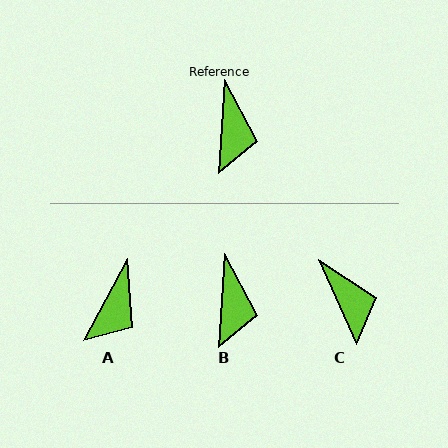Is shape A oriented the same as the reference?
No, it is off by about 24 degrees.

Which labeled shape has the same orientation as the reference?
B.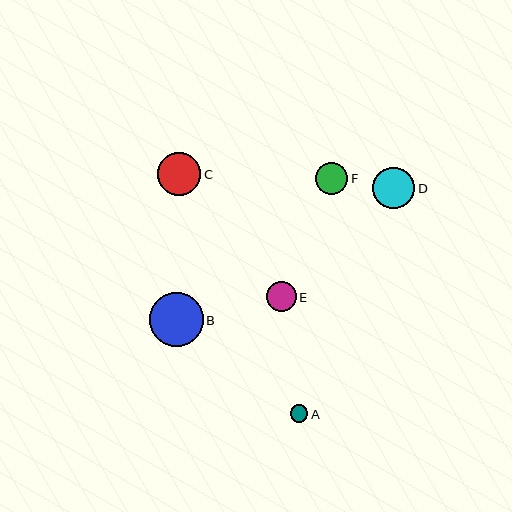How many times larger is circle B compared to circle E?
Circle B is approximately 1.8 times the size of circle E.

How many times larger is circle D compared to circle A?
Circle D is approximately 2.4 times the size of circle A.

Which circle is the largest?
Circle B is the largest with a size of approximately 54 pixels.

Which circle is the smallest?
Circle A is the smallest with a size of approximately 18 pixels.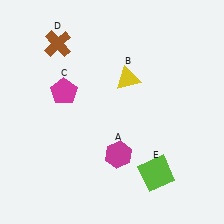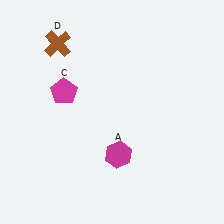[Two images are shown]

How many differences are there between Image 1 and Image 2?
There are 2 differences between the two images.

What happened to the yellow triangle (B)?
The yellow triangle (B) was removed in Image 2. It was in the top-right area of Image 1.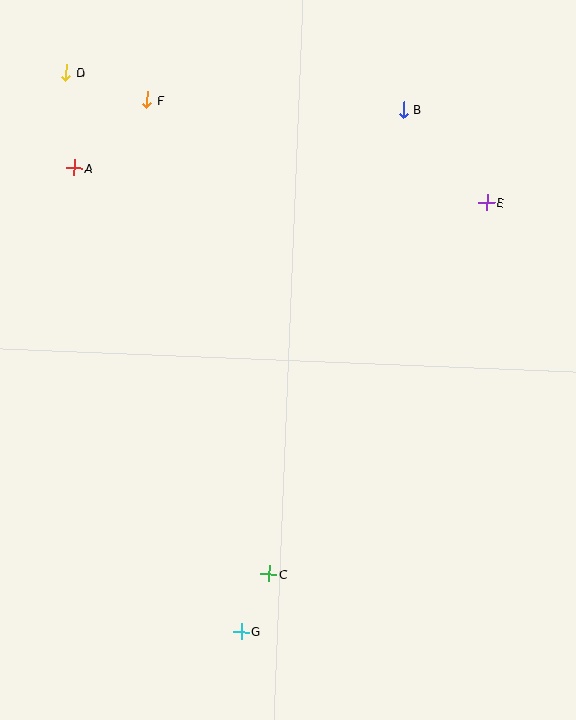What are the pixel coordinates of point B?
Point B is at (403, 110).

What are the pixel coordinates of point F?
Point F is at (147, 100).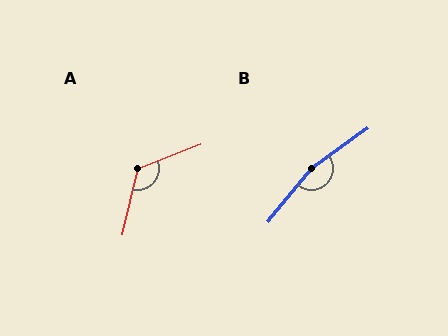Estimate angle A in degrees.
Approximately 124 degrees.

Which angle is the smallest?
A, at approximately 124 degrees.